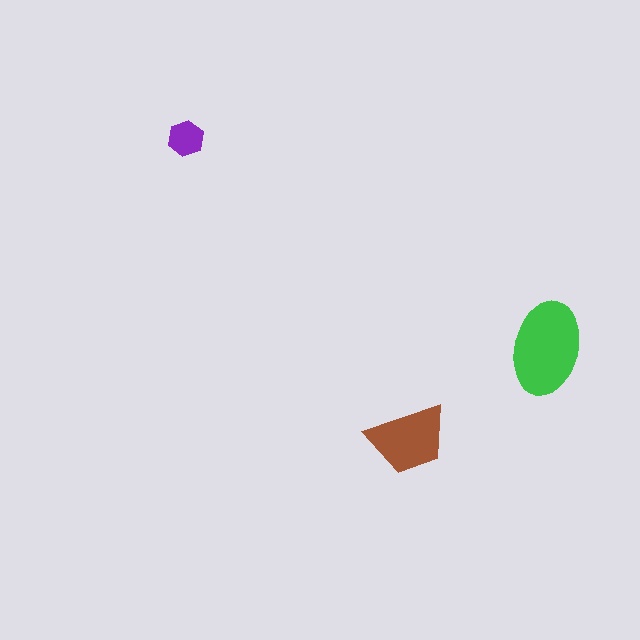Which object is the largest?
The green ellipse.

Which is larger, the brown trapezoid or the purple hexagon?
The brown trapezoid.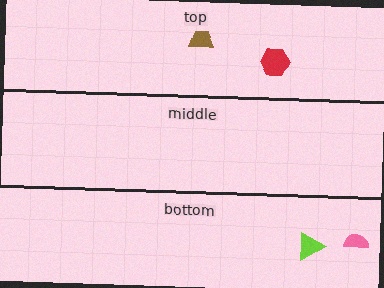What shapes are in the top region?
The red hexagon, the brown trapezoid.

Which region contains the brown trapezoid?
The top region.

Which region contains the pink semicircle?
The bottom region.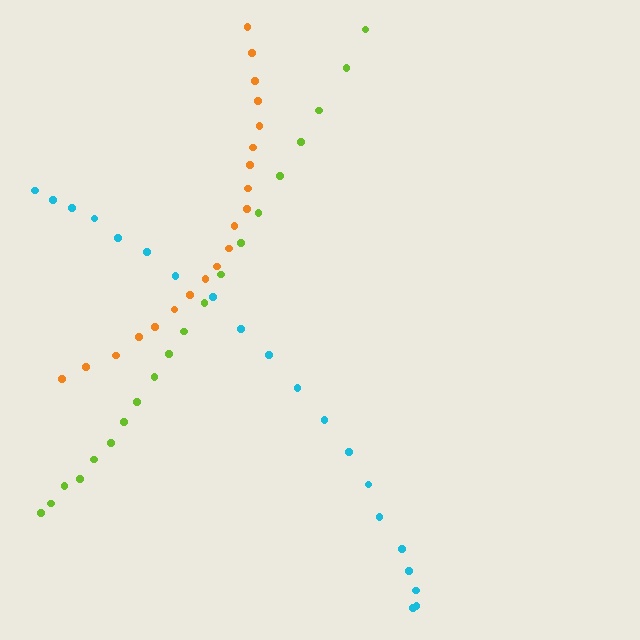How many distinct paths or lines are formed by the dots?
There are 3 distinct paths.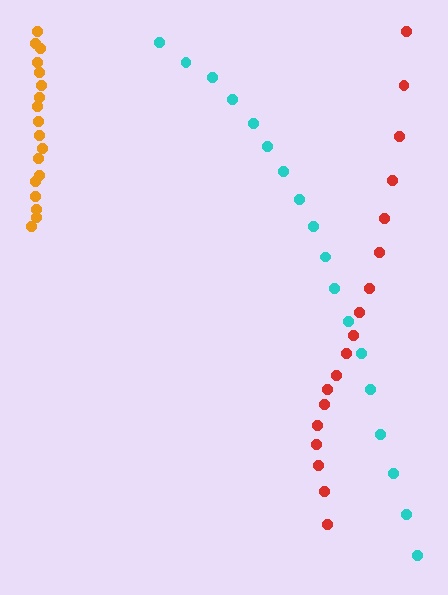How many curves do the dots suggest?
There are 3 distinct paths.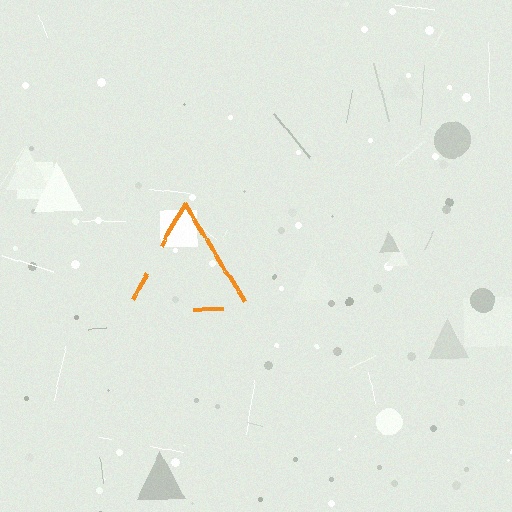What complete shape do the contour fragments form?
The contour fragments form a triangle.